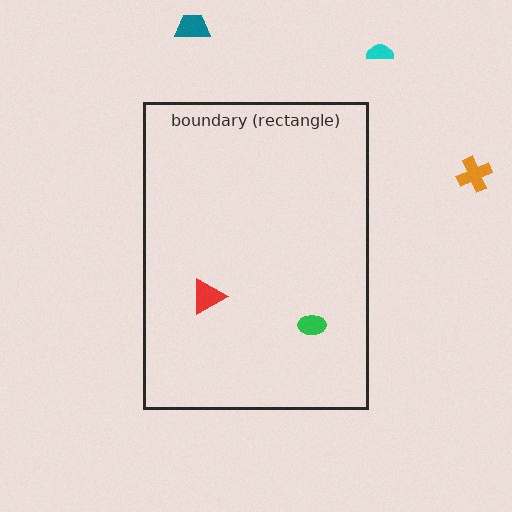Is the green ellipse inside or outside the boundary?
Inside.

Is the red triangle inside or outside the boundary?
Inside.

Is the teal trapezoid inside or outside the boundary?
Outside.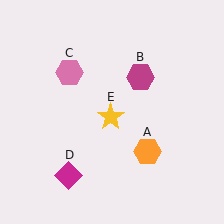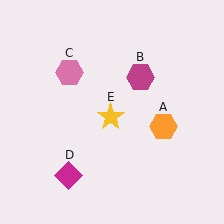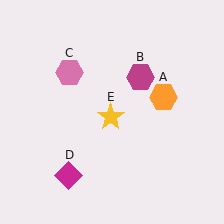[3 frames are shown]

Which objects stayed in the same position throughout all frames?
Magenta hexagon (object B) and pink hexagon (object C) and magenta diamond (object D) and yellow star (object E) remained stationary.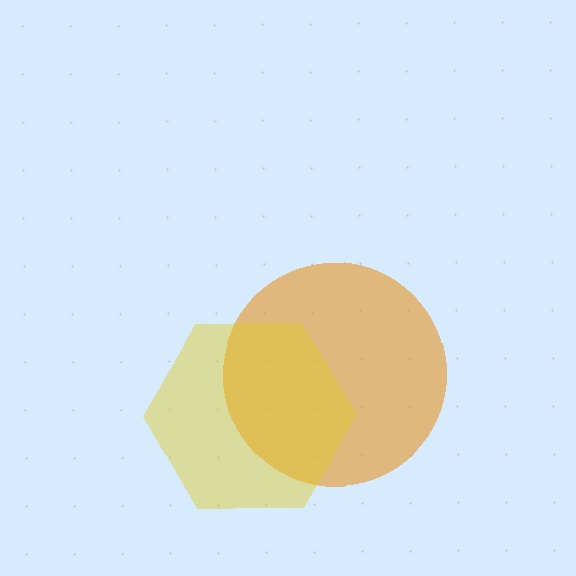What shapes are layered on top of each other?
The layered shapes are: an orange circle, a yellow hexagon.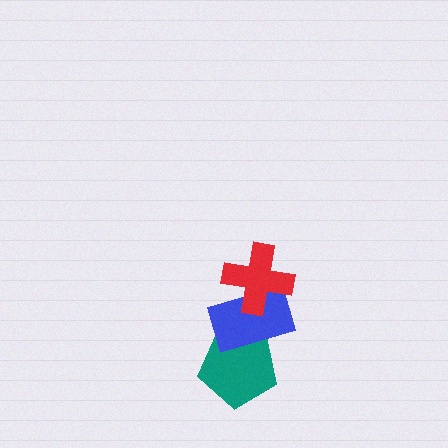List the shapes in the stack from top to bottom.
From top to bottom: the red cross, the blue rectangle, the teal pentagon.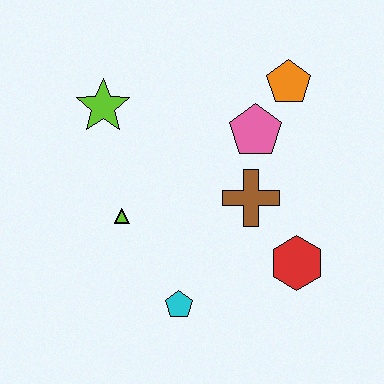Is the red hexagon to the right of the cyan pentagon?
Yes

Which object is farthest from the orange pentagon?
The cyan pentagon is farthest from the orange pentagon.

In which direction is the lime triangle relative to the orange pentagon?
The lime triangle is to the left of the orange pentagon.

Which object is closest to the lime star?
The lime triangle is closest to the lime star.